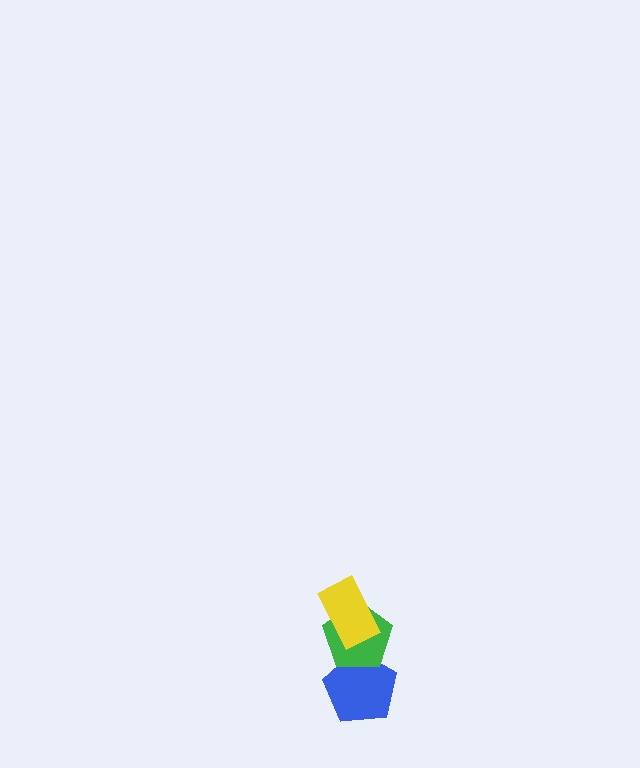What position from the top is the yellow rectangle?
The yellow rectangle is 1st from the top.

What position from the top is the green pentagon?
The green pentagon is 2nd from the top.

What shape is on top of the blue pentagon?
The green pentagon is on top of the blue pentagon.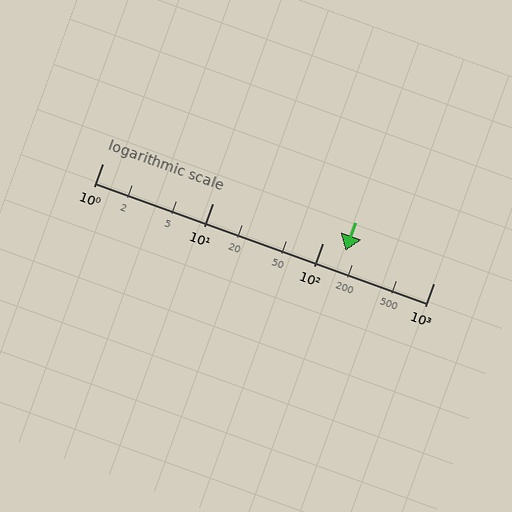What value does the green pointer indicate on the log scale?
The pointer indicates approximately 160.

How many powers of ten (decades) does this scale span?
The scale spans 3 decades, from 1 to 1000.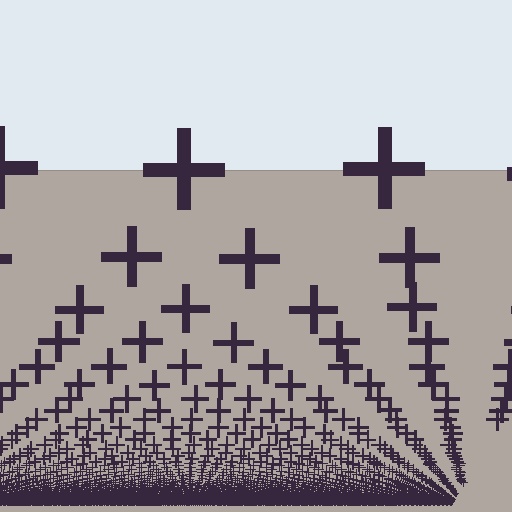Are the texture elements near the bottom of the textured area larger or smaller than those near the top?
Smaller. The gradient is inverted — elements near the bottom are smaller and denser.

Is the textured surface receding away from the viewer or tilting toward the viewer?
The surface appears to tilt toward the viewer. Texture elements get larger and sparser toward the top.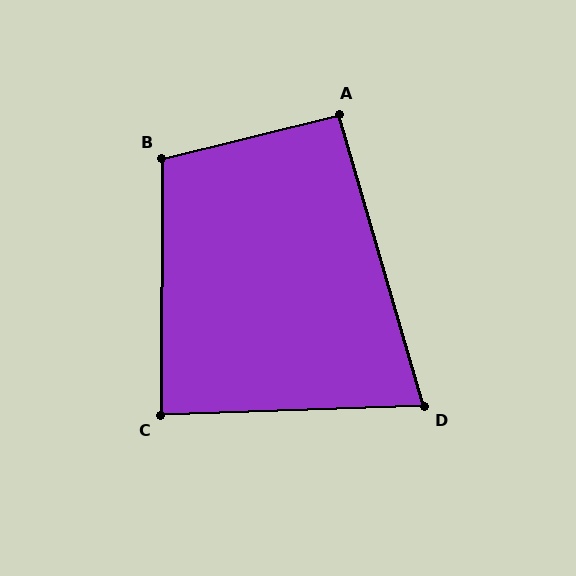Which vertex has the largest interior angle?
B, at approximately 104 degrees.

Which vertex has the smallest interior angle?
D, at approximately 76 degrees.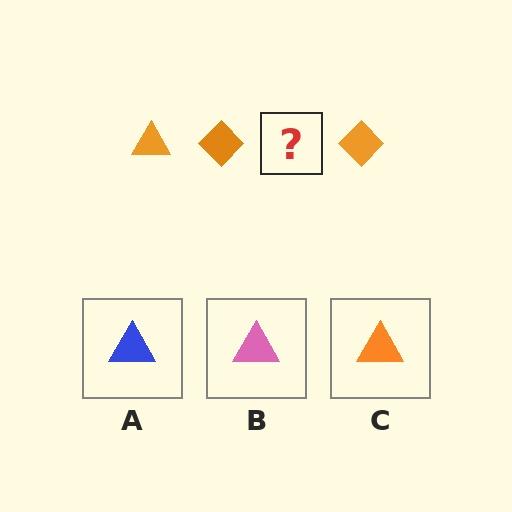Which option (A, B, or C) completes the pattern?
C.